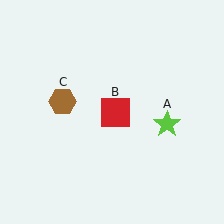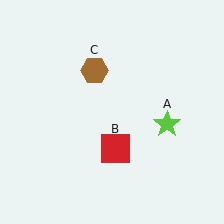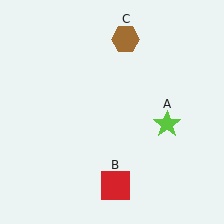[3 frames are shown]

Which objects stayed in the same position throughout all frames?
Lime star (object A) remained stationary.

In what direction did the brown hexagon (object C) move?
The brown hexagon (object C) moved up and to the right.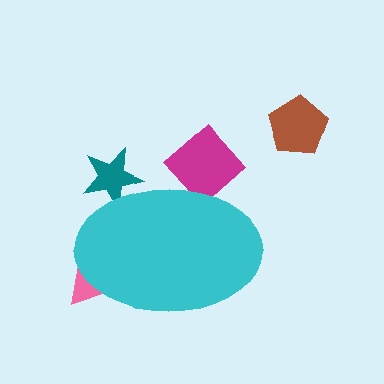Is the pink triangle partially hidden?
Yes, the pink triangle is partially hidden behind the cyan ellipse.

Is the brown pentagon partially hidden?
No, the brown pentagon is fully visible.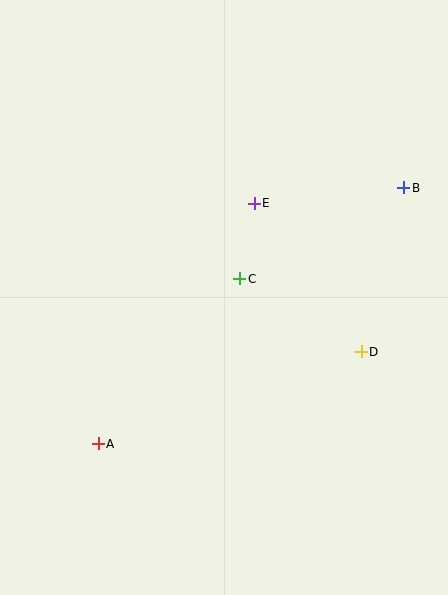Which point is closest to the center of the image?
Point C at (240, 279) is closest to the center.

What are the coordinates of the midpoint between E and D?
The midpoint between E and D is at (308, 278).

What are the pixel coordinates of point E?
Point E is at (254, 203).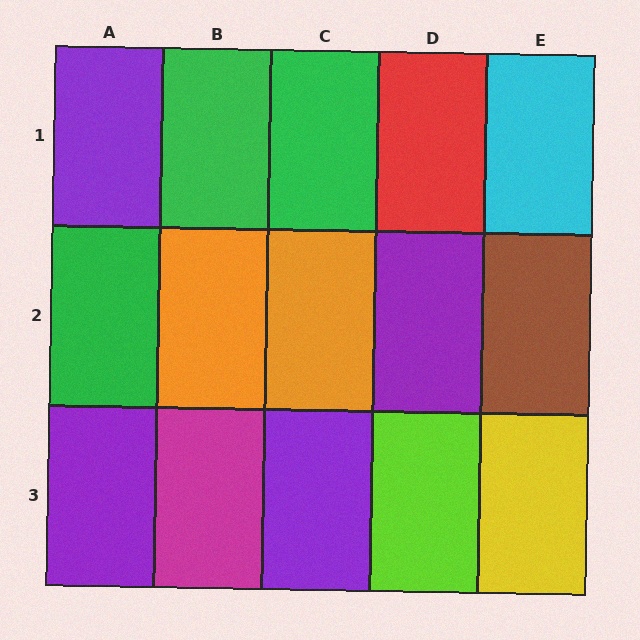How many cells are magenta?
1 cell is magenta.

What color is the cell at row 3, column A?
Purple.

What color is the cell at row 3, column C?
Purple.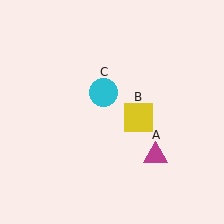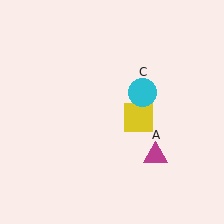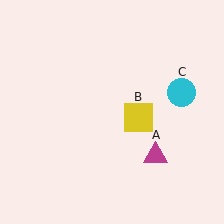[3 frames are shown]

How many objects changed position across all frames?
1 object changed position: cyan circle (object C).